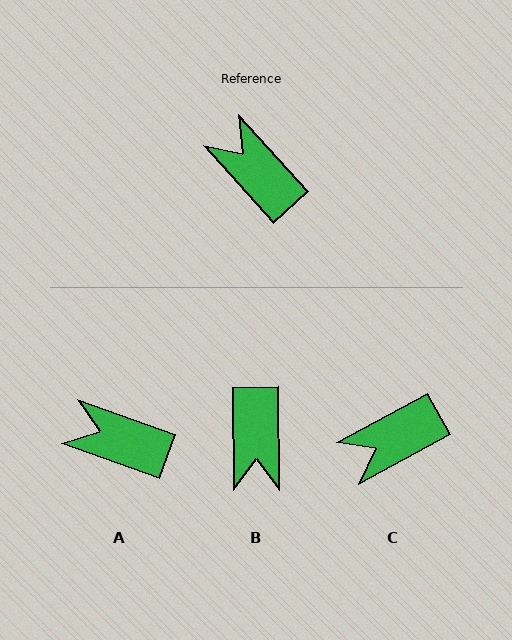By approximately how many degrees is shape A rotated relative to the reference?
Approximately 29 degrees counter-clockwise.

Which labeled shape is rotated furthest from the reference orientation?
B, about 139 degrees away.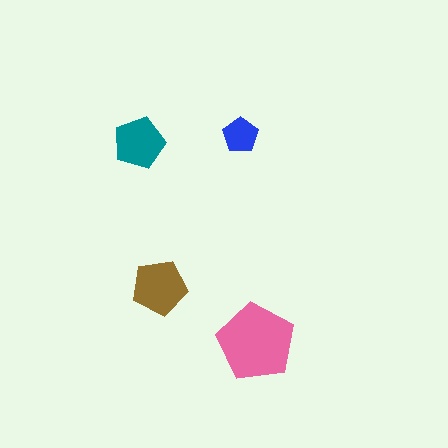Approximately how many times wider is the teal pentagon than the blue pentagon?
About 1.5 times wider.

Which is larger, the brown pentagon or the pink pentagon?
The pink one.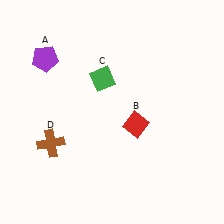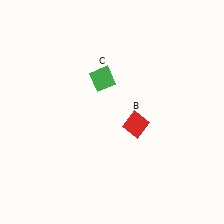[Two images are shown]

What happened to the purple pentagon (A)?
The purple pentagon (A) was removed in Image 2. It was in the top-left area of Image 1.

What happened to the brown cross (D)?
The brown cross (D) was removed in Image 2. It was in the bottom-left area of Image 1.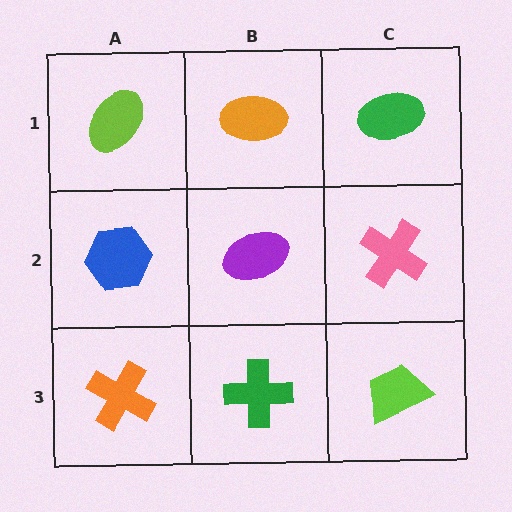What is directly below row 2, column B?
A green cross.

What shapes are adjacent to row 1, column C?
A pink cross (row 2, column C), an orange ellipse (row 1, column B).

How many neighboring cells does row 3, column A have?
2.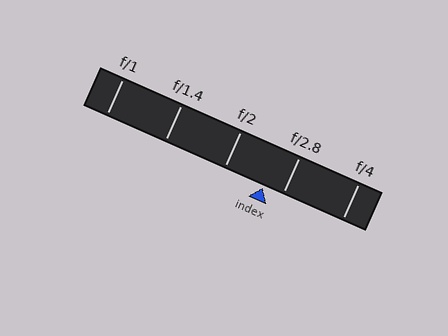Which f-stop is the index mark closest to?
The index mark is closest to f/2.8.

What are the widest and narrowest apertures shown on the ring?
The widest aperture shown is f/1 and the narrowest is f/4.